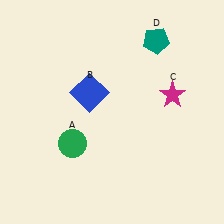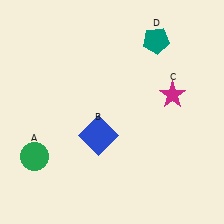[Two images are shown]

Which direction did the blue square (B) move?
The blue square (B) moved down.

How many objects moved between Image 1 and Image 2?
2 objects moved between the two images.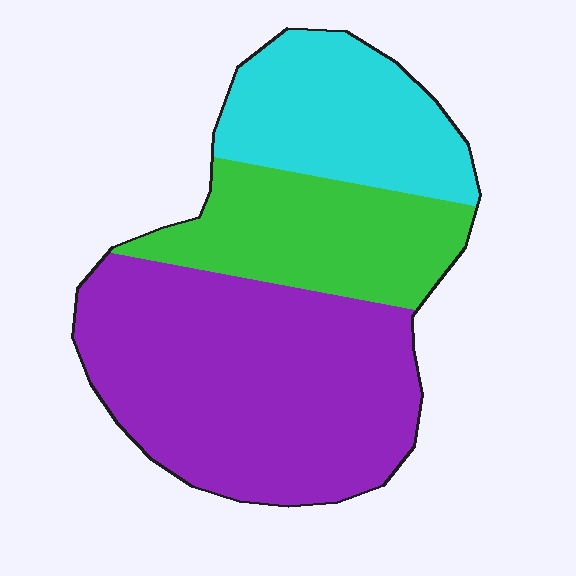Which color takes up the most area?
Purple, at roughly 50%.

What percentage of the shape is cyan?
Cyan covers roughly 25% of the shape.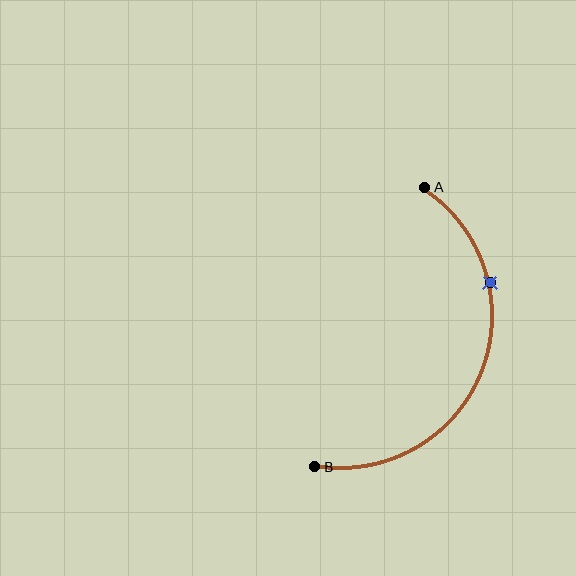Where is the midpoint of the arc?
The arc midpoint is the point on the curve farthest from the straight line joining A and B. It sits to the right of that line.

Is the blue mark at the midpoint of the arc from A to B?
No. The blue mark lies on the arc but is closer to endpoint A. The arc midpoint would be at the point on the curve equidistant along the arc from both A and B.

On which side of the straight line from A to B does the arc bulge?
The arc bulges to the right of the straight line connecting A and B.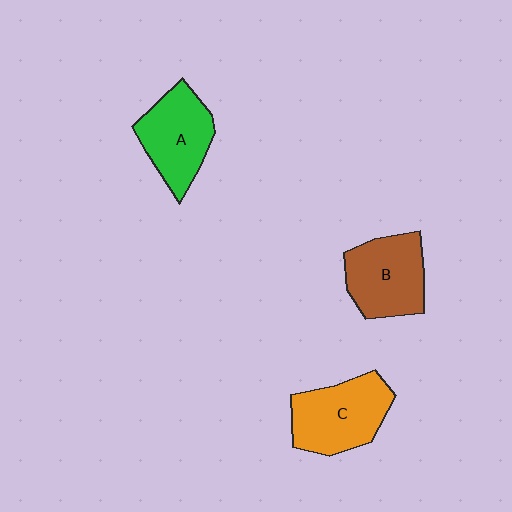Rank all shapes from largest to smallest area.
From largest to smallest: C (orange), B (brown), A (green).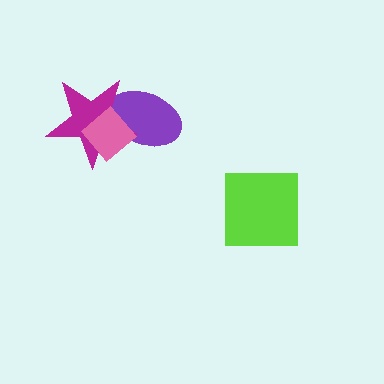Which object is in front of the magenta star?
The pink diamond is in front of the magenta star.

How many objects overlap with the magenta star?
2 objects overlap with the magenta star.